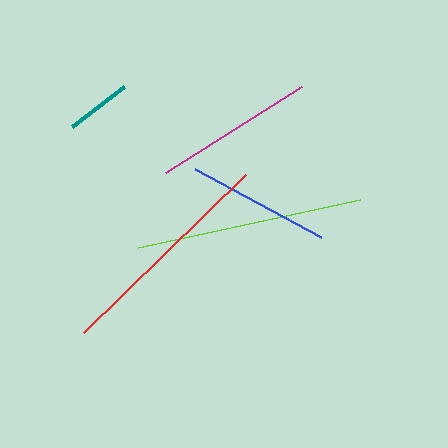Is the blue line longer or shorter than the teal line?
The blue line is longer than the teal line.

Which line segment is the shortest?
The teal line is the shortest at approximately 66 pixels.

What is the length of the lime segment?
The lime segment is approximately 228 pixels long.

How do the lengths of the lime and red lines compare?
The lime and red lines are approximately the same length.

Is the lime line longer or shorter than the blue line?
The lime line is longer than the blue line.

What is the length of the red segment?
The red segment is approximately 227 pixels long.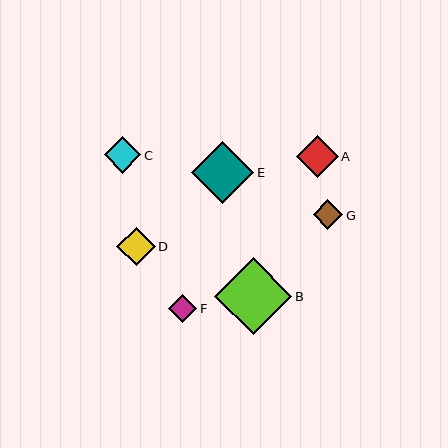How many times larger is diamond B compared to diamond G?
Diamond B is approximately 2.6 times the size of diamond G.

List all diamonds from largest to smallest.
From largest to smallest: B, E, A, D, C, G, F.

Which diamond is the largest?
Diamond B is the largest with a size of approximately 77 pixels.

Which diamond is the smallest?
Diamond F is the smallest with a size of approximately 28 pixels.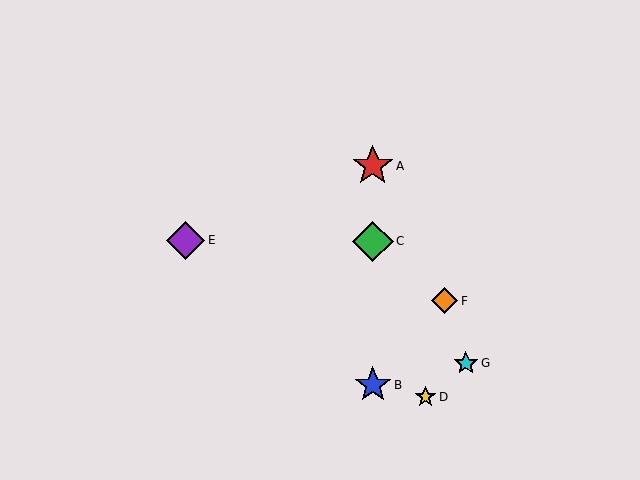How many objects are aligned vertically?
3 objects (A, B, C) are aligned vertically.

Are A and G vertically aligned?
No, A is at x≈373 and G is at x≈466.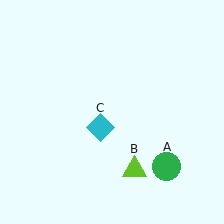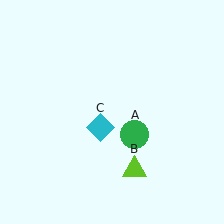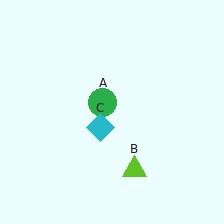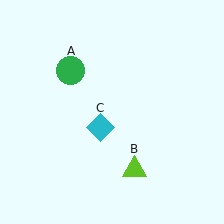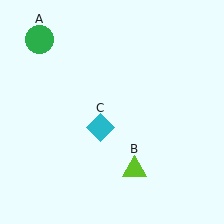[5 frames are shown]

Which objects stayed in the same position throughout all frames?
Lime triangle (object B) and cyan diamond (object C) remained stationary.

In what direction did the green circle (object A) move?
The green circle (object A) moved up and to the left.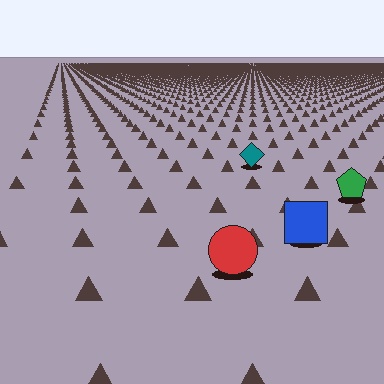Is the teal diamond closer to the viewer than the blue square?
No. The blue square is closer — you can tell from the texture gradient: the ground texture is coarser near it.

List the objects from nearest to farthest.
From nearest to farthest: the red circle, the blue square, the green pentagon, the teal diamond.